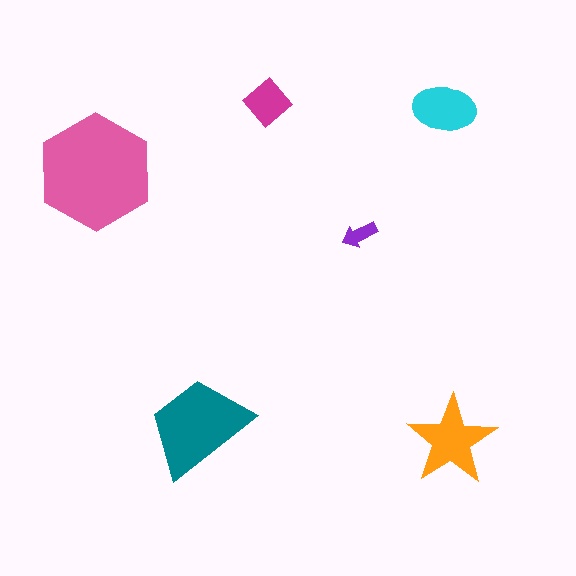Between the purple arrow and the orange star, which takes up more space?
The orange star.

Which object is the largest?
The pink hexagon.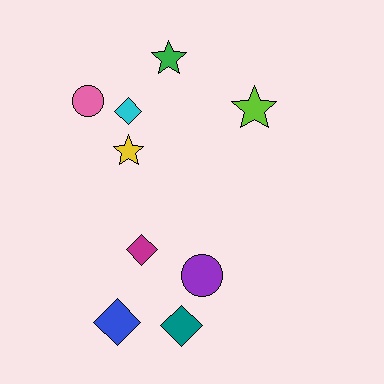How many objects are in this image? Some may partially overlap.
There are 9 objects.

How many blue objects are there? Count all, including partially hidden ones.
There is 1 blue object.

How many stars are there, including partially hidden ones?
There are 3 stars.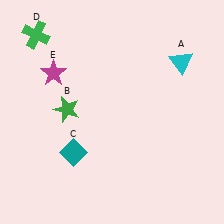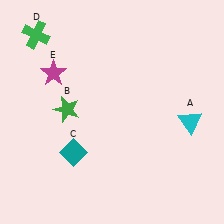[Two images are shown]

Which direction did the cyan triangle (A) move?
The cyan triangle (A) moved down.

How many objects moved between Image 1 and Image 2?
1 object moved between the two images.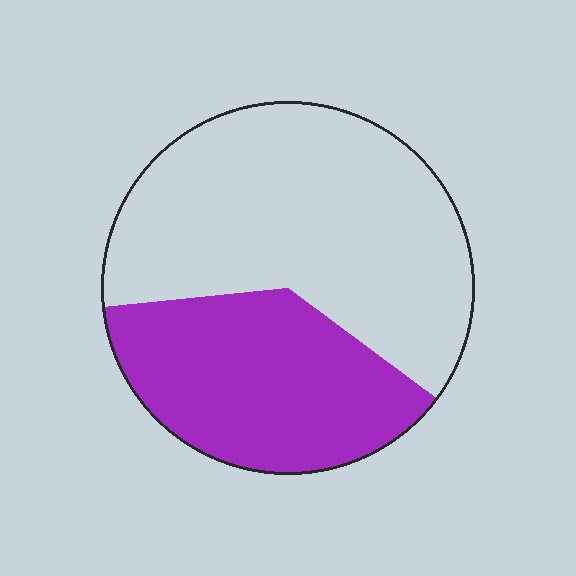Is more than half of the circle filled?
No.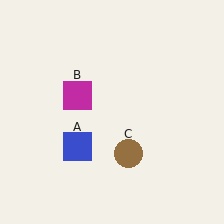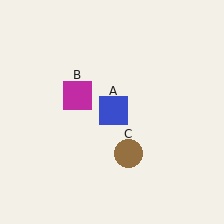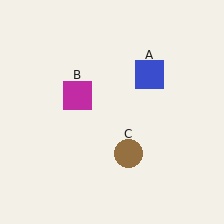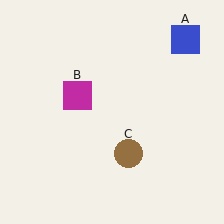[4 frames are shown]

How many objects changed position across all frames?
1 object changed position: blue square (object A).